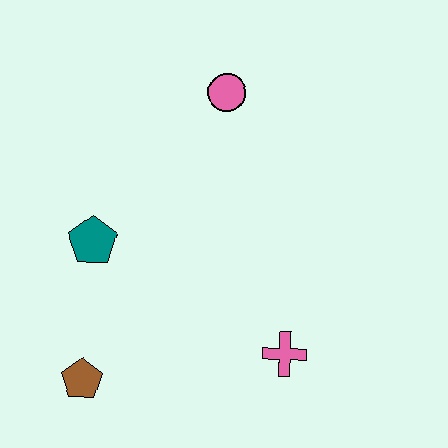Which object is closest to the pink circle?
The teal pentagon is closest to the pink circle.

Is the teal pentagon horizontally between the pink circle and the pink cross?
No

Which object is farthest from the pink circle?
The brown pentagon is farthest from the pink circle.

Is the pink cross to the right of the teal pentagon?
Yes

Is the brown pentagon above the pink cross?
No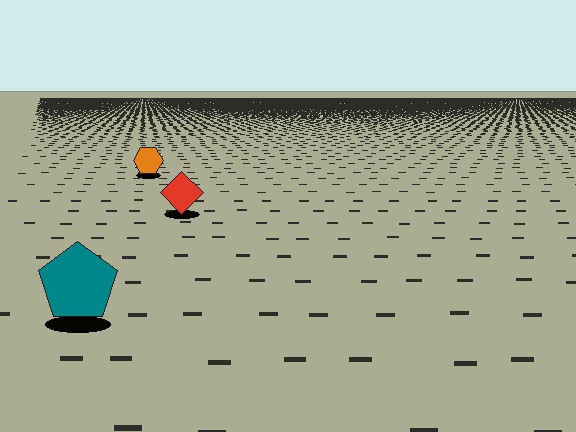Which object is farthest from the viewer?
The orange hexagon is farthest from the viewer. It appears smaller and the ground texture around it is denser.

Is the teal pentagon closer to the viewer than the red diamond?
Yes. The teal pentagon is closer — you can tell from the texture gradient: the ground texture is coarser near it.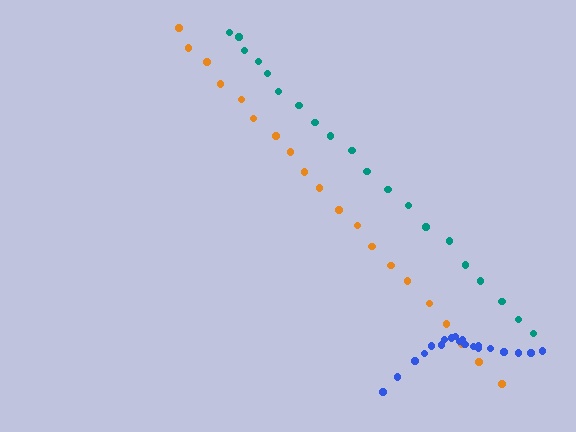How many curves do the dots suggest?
There are 3 distinct paths.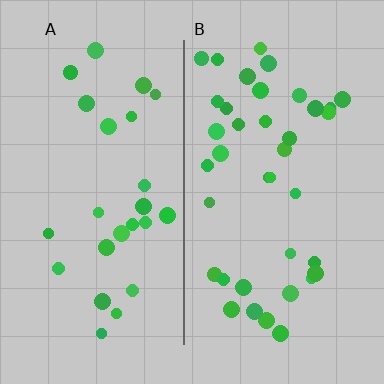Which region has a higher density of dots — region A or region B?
B (the right).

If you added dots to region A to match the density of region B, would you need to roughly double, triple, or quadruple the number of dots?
Approximately double.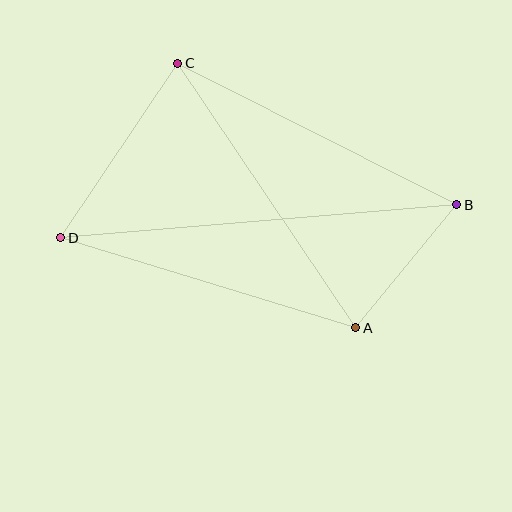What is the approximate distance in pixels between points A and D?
The distance between A and D is approximately 308 pixels.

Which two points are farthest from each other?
Points B and D are farthest from each other.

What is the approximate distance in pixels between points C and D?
The distance between C and D is approximately 210 pixels.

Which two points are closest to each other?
Points A and B are closest to each other.